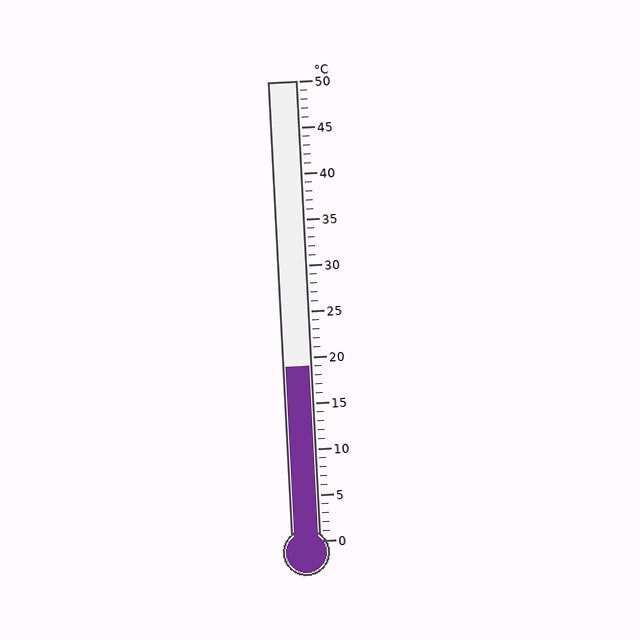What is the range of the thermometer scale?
The thermometer scale ranges from 0°C to 50°C.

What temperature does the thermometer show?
The thermometer shows approximately 19°C.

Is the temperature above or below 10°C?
The temperature is above 10°C.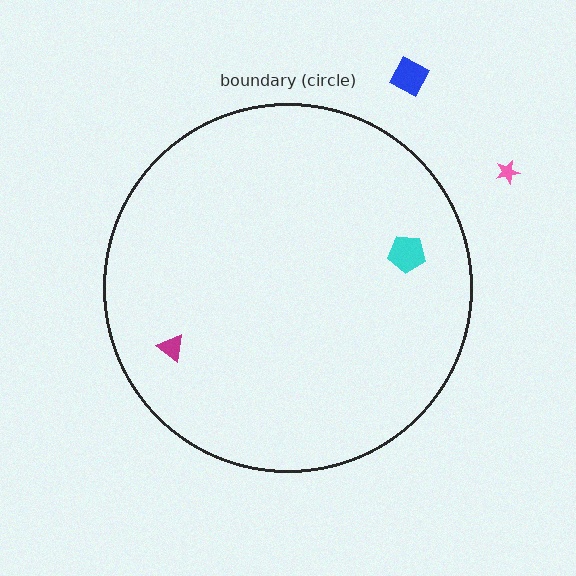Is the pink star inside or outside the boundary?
Outside.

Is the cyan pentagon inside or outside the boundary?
Inside.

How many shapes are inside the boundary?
2 inside, 2 outside.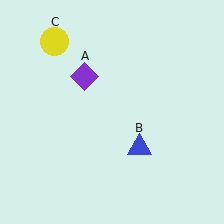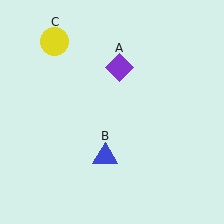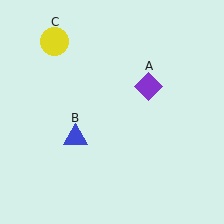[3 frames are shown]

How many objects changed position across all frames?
2 objects changed position: purple diamond (object A), blue triangle (object B).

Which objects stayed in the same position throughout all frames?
Yellow circle (object C) remained stationary.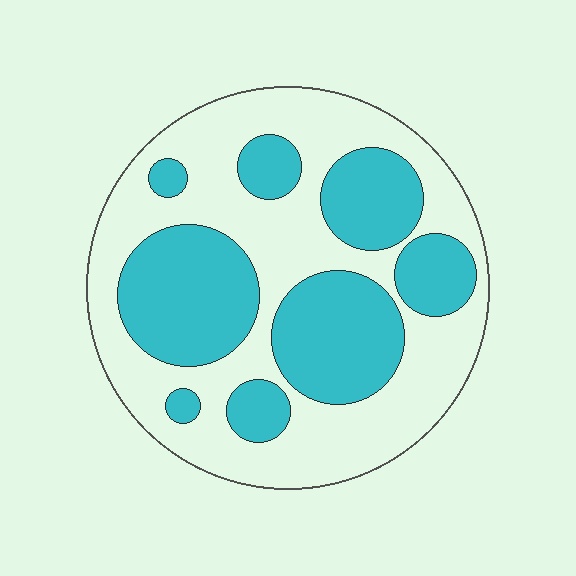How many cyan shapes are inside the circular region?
8.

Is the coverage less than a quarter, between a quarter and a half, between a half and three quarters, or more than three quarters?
Between a quarter and a half.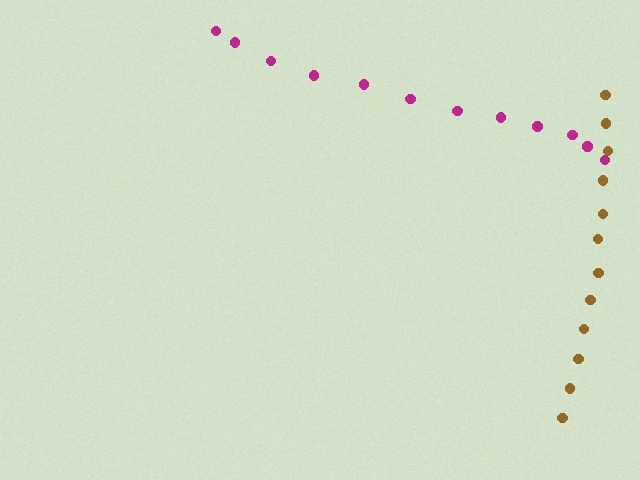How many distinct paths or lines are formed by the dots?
There are 2 distinct paths.